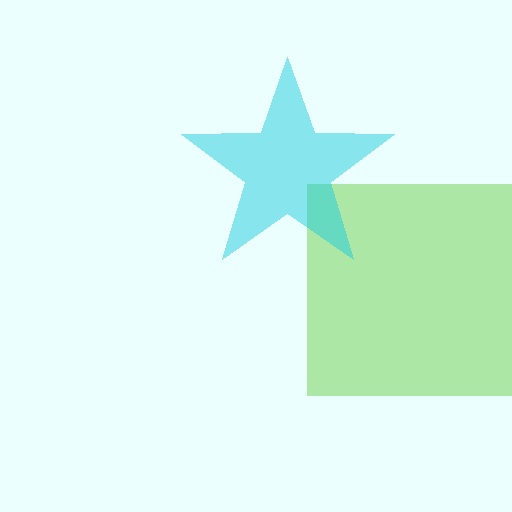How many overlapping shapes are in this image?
There are 2 overlapping shapes in the image.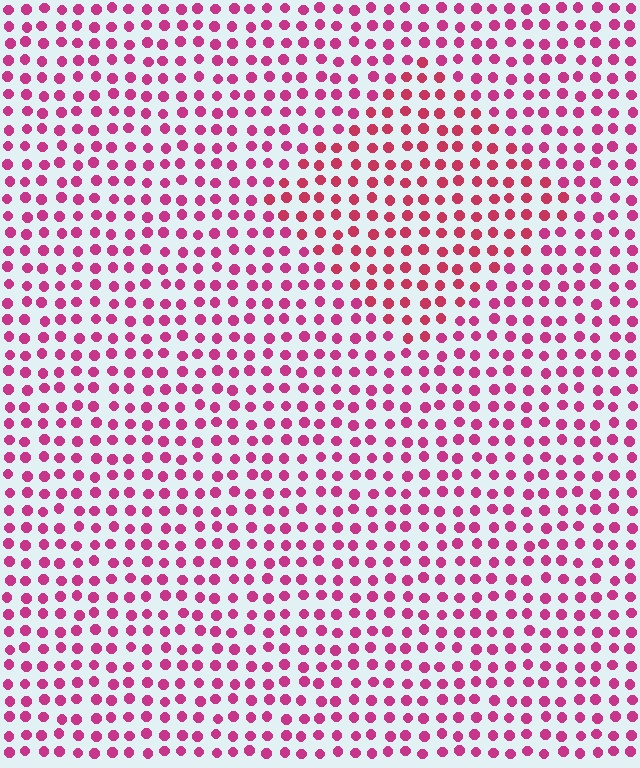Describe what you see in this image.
The image is filled with small magenta elements in a uniform arrangement. A diamond-shaped region is visible where the elements are tinted to a slightly different hue, forming a subtle color boundary.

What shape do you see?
I see a diamond.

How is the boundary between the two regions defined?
The boundary is defined purely by a slight shift in hue (about 19 degrees). Spacing, size, and orientation are identical on both sides.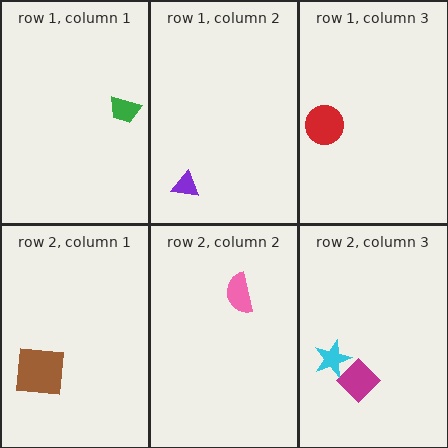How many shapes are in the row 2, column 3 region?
2.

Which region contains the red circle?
The row 1, column 3 region.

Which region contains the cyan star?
The row 2, column 3 region.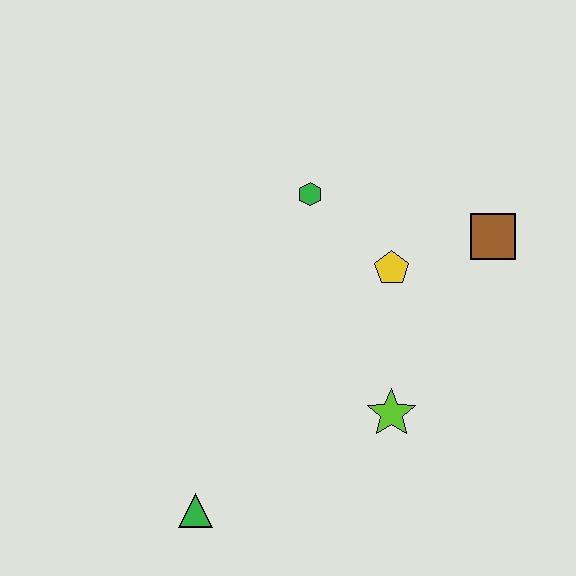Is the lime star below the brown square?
Yes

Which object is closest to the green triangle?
The lime star is closest to the green triangle.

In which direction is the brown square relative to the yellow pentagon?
The brown square is to the right of the yellow pentagon.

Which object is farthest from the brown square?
The green triangle is farthest from the brown square.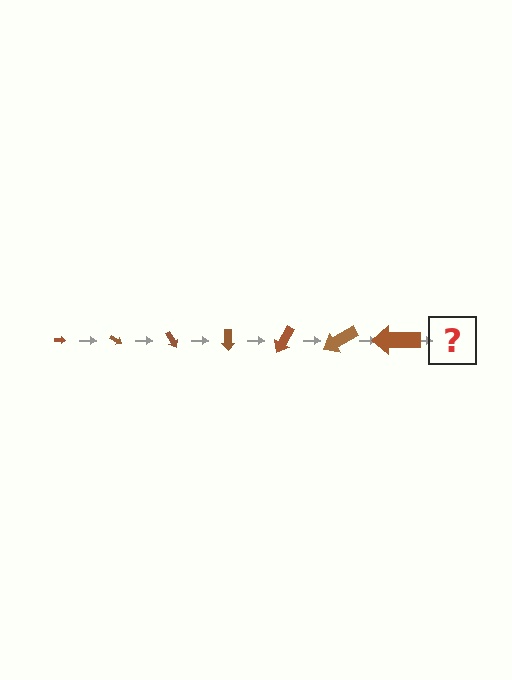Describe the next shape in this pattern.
It should be an arrow, larger than the previous one and rotated 210 degrees from the start.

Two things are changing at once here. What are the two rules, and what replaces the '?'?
The two rules are that the arrow grows larger each step and it rotates 30 degrees each step. The '?' should be an arrow, larger than the previous one and rotated 210 degrees from the start.